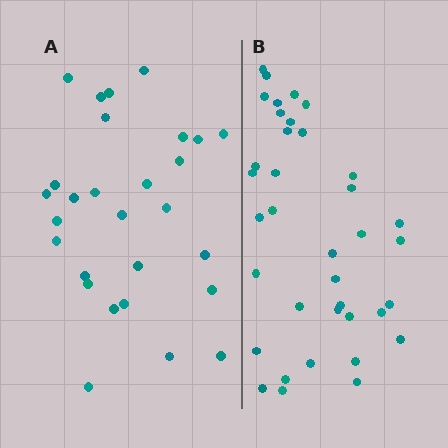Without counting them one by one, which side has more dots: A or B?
Region B (the right region) has more dots.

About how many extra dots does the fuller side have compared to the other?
Region B has roughly 8 or so more dots than region A.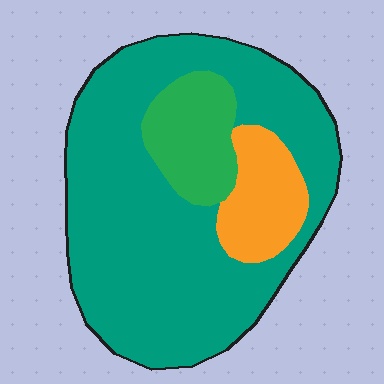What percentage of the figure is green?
Green covers roughly 15% of the figure.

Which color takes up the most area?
Teal, at roughly 75%.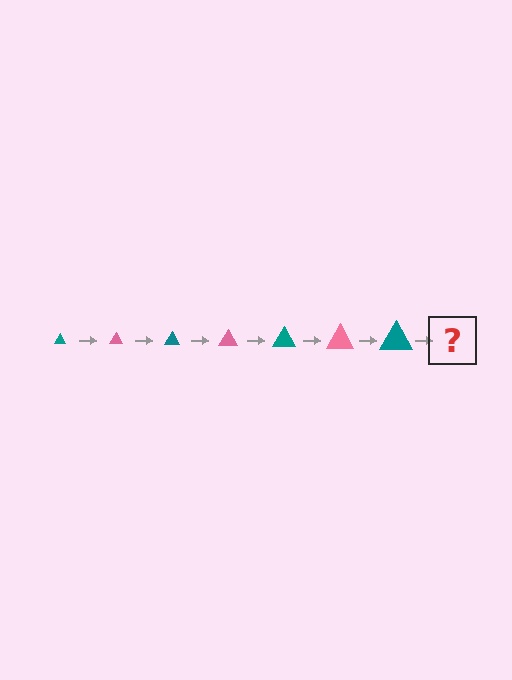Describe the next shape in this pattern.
It should be a pink triangle, larger than the previous one.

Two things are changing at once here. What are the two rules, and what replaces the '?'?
The two rules are that the triangle grows larger each step and the color cycles through teal and pink. The '?' should be a pink triangle, larger than the previous one.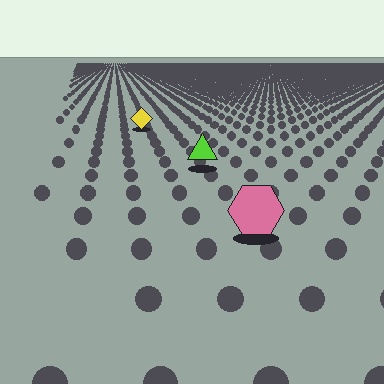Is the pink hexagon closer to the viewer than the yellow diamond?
Yes. The pink hexagon is closer — you can tell from the texture gradient: the ground texture is coarser near it.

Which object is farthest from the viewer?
The yellow diamond is farthest from the viewer. It appears smaller and the ground texture around it is denser.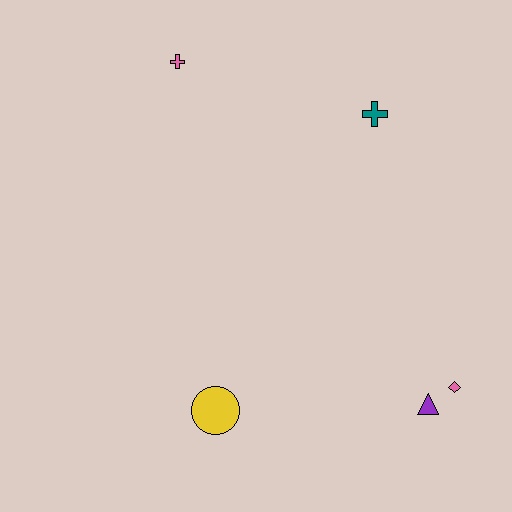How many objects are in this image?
There are 5 objects.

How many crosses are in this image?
There are 2 crosses.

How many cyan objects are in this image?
There are no cyan objects.